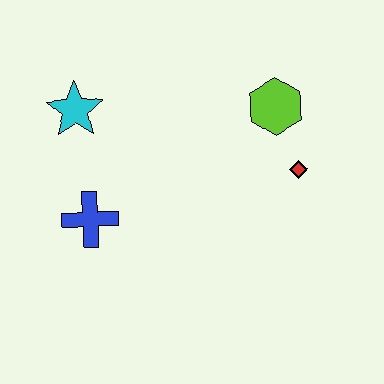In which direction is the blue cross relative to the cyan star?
The blue cross is below the cyan star.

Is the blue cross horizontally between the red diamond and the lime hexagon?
No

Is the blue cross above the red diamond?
No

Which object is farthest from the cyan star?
The red diamond is farthest from the cyan star.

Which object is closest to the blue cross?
The cyan star is closest to the blue cross.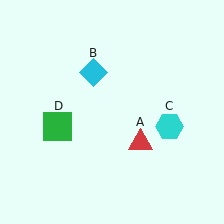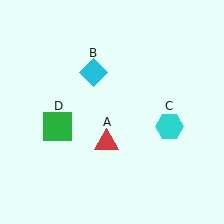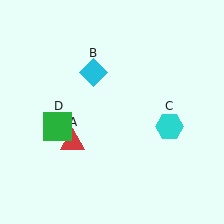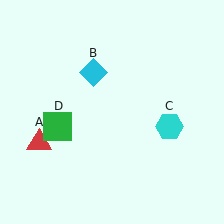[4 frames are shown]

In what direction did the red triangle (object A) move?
The red triangle (object A) moved left.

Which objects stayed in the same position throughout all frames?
Cyan diamond (object B) and cyan hexagon (object C) and green square (object D) remained stationary.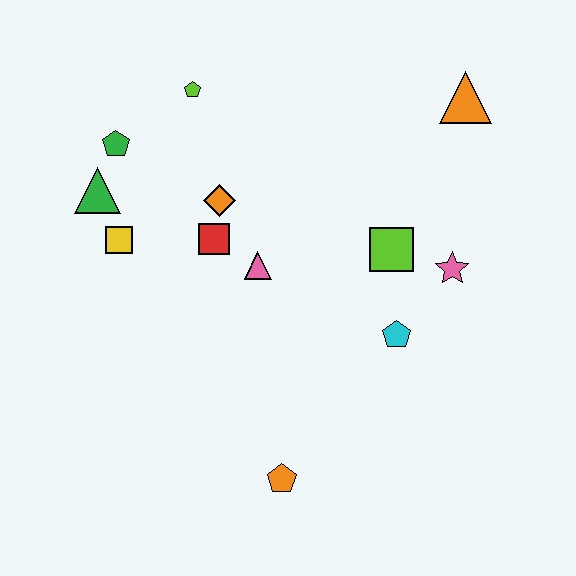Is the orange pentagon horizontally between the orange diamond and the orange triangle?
Yes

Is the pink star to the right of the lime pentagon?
Yes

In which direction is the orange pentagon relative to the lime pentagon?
The orange pentagon is below the lime pentagon.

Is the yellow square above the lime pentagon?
No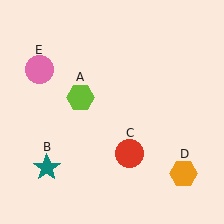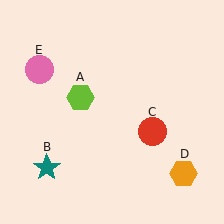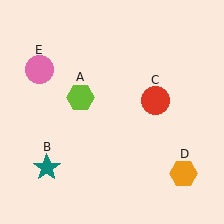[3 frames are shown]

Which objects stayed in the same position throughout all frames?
Lime hexagon (object A) and teal star (object B) and orange hexagon (object D) and pink circle (object E) remained stationary.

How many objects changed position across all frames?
1 object changed position: red circle (object C).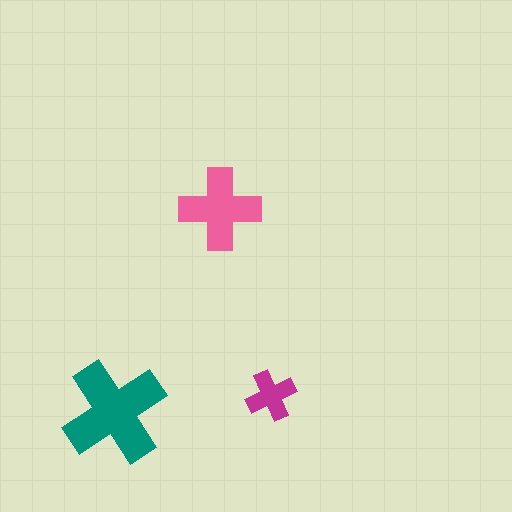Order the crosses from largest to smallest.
the teal one, the pink one, the magenta one.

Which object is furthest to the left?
The teal cross is leftmost.